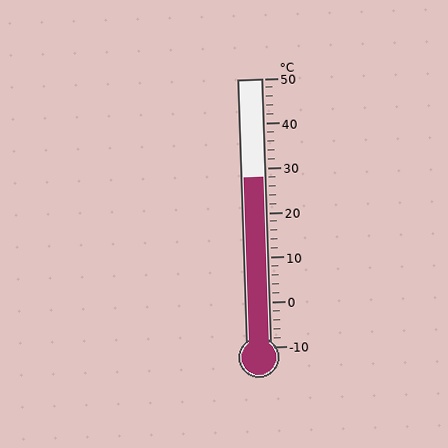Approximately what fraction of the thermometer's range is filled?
The thermometer is filled to approximately 65% of its range.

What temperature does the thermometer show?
The thermometer shows approximately 28°C.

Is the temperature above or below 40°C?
The temperature is below 40°C.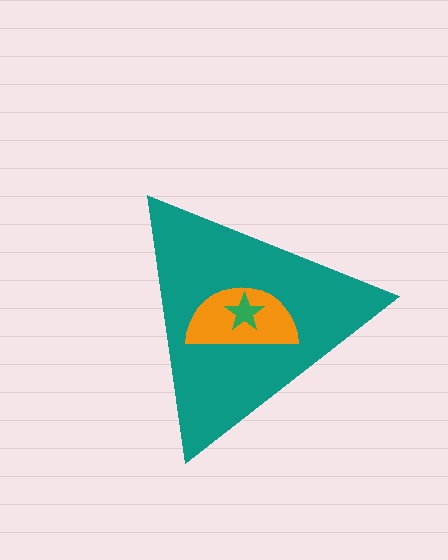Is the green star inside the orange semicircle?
Yes.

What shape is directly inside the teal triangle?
The orange semicircle.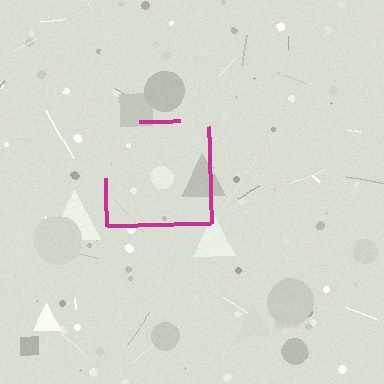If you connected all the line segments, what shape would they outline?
They would outline a square.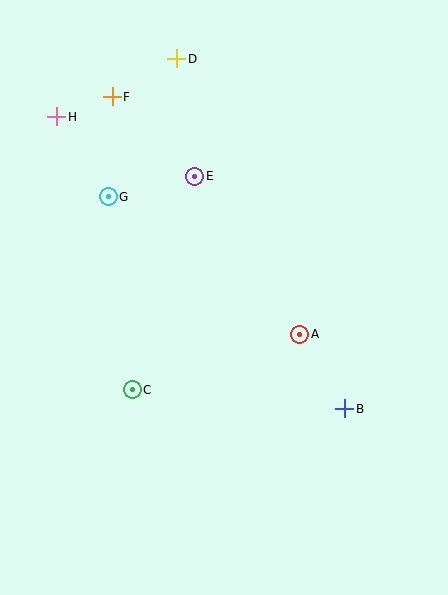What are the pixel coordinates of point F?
Point F is at (112, 97).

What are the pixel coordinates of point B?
Point B is at (345, 409).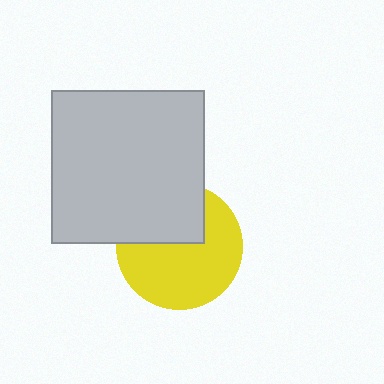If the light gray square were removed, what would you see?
You would see the complete yellow circle.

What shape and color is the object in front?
The object in front is a light gray square.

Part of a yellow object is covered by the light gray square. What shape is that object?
It is a circle.